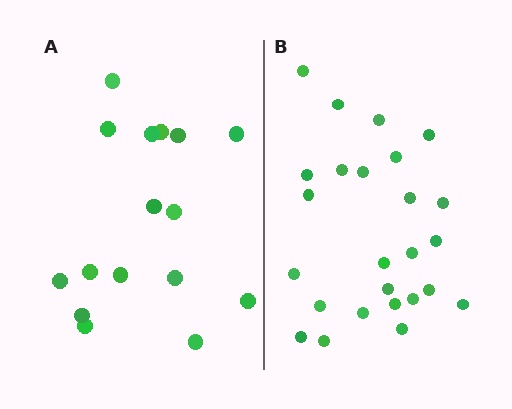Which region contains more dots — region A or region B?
Region B (the right region) has more dots.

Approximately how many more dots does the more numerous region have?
Region B has roughly 8 or so more dots than region A.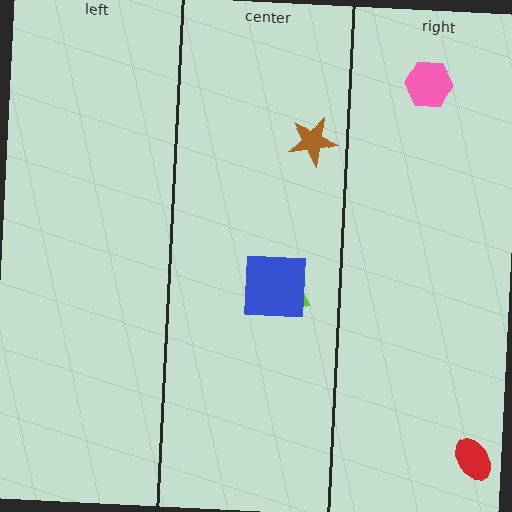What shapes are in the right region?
The pink hexagon, the red ellipse.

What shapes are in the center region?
The brown star, the lime semicircle, the blue square.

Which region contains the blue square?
The center region.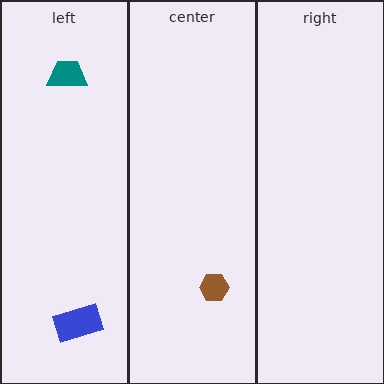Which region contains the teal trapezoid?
The left region.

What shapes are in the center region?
The brown hexagon.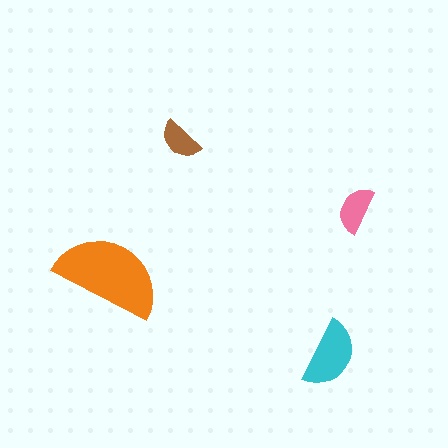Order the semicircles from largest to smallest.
the orange one, the cyan one, the pink one, the brown one.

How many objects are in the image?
There are 4 objects in the image.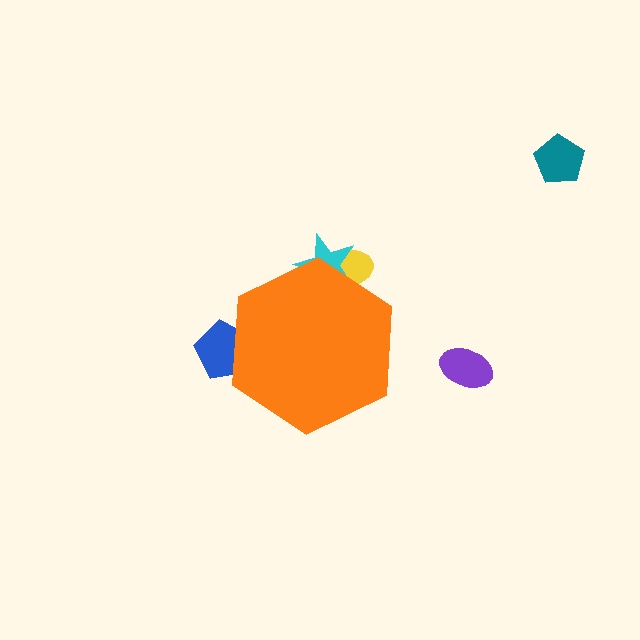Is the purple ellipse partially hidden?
No, the purple ellipse is fully visible.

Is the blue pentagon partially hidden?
Yes, the blue pentagon is partially hidden behind the orange hexagon.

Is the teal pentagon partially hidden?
No, the teal pentagon is fully visible.